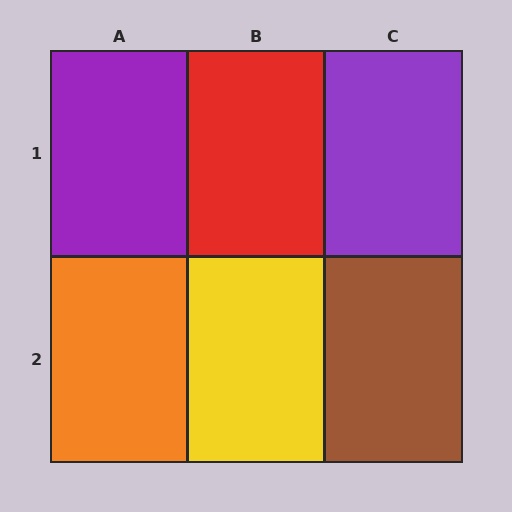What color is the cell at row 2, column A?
Orange.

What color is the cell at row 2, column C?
Brown.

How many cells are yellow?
1 cell is yellow.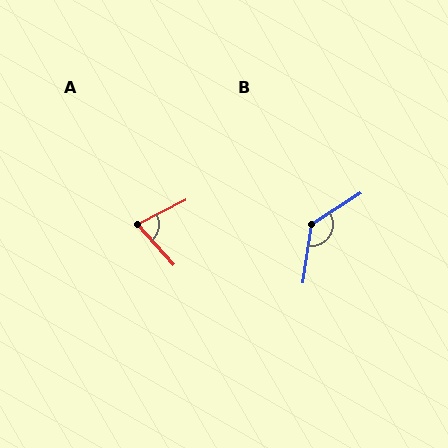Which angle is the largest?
B, at approximately 131 degrees.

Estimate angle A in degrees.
Approximately 75 degrees.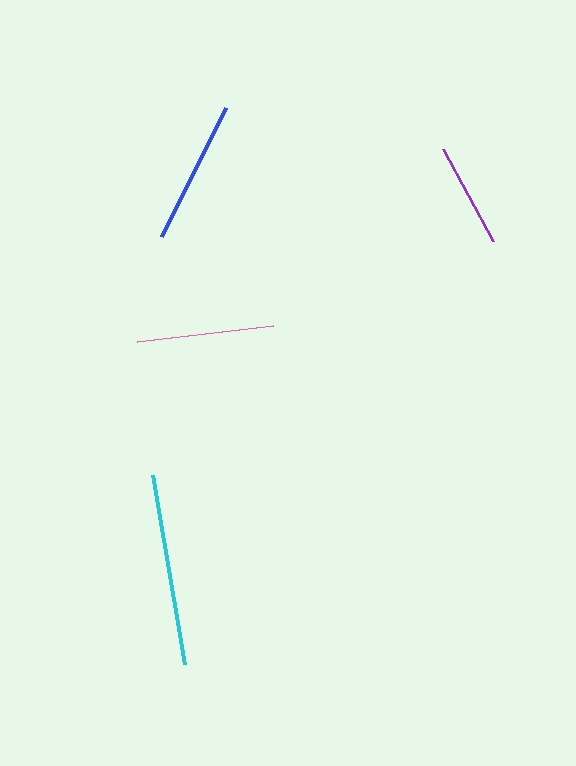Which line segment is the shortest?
The purple line is the shortest at approximately 105 pixels.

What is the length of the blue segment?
The blue segment is approximately 145 pixels long.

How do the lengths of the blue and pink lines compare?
The blue and pink lines are approximately the same length.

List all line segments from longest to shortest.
From longest to shortest: cyan, blue, pink, purple.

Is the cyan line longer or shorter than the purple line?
The cyan line is longer than the purple line.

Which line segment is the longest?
The cyan line is the longest at approximately 192 pixels.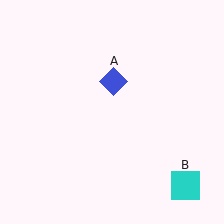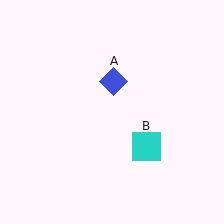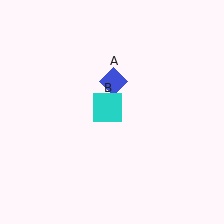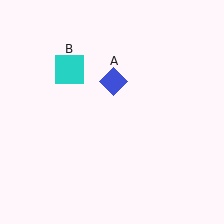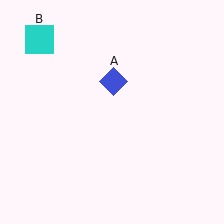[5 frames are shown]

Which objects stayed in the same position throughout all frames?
Blue diamond (object A) remained stationary.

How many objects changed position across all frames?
1 object changed position: cyan square (object B).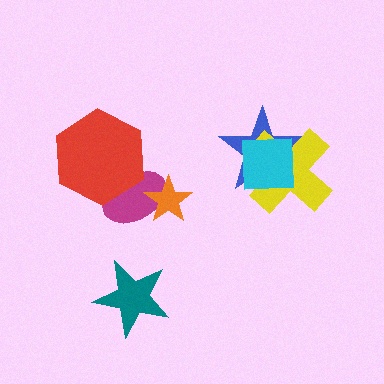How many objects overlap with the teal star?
0 objects overlap with the teal star.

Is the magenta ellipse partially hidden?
Yes, it is partially covered by another shape.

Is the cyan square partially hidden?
No, no other shape covers it.